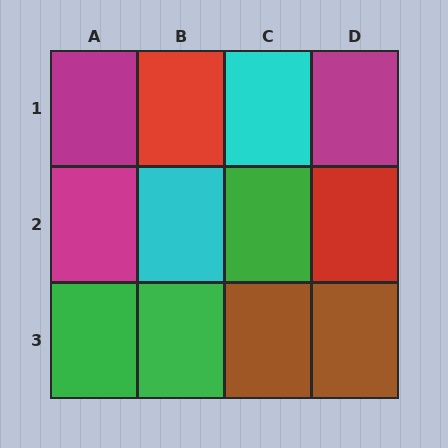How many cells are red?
2 cells are red.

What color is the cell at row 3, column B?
Green.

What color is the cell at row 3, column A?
Green.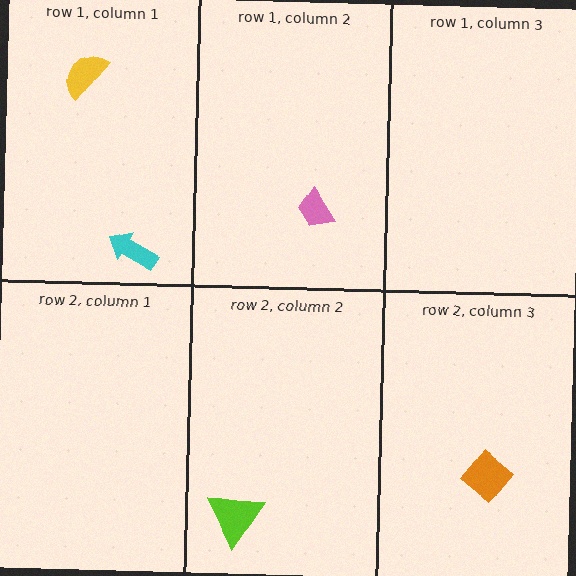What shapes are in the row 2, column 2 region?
The lime triangle.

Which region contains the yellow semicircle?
The row 1, column 1 region.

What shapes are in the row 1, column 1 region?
The yellow semicircle, the cyan arrow.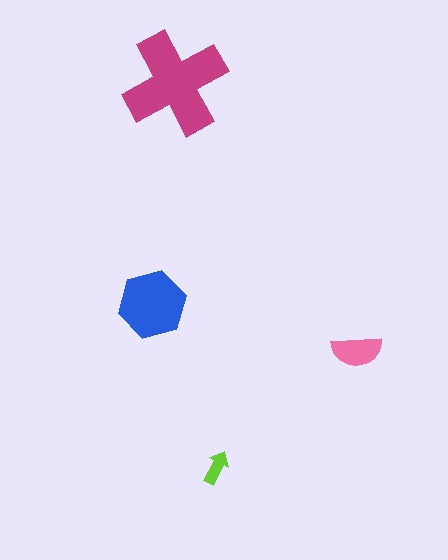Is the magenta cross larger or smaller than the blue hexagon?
Larger.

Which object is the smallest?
The lime arrow.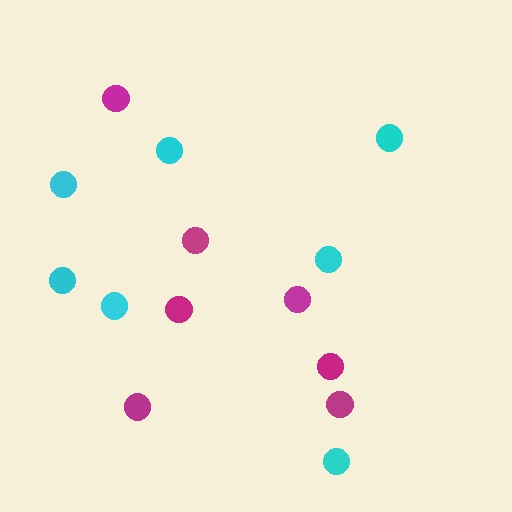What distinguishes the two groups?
There are 2 groups: one group of cyan circles (7) and one group of magenta circles (7).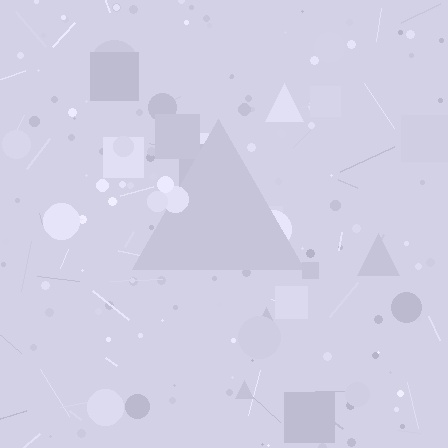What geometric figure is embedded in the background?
A triangle is embedded in the background.